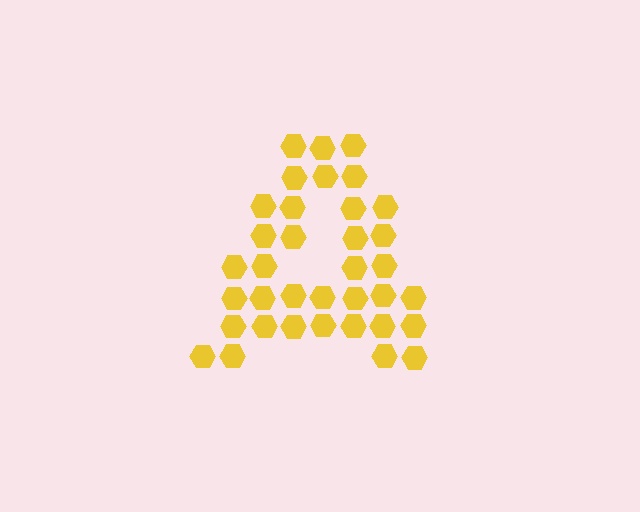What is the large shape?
The large shape is the letter A.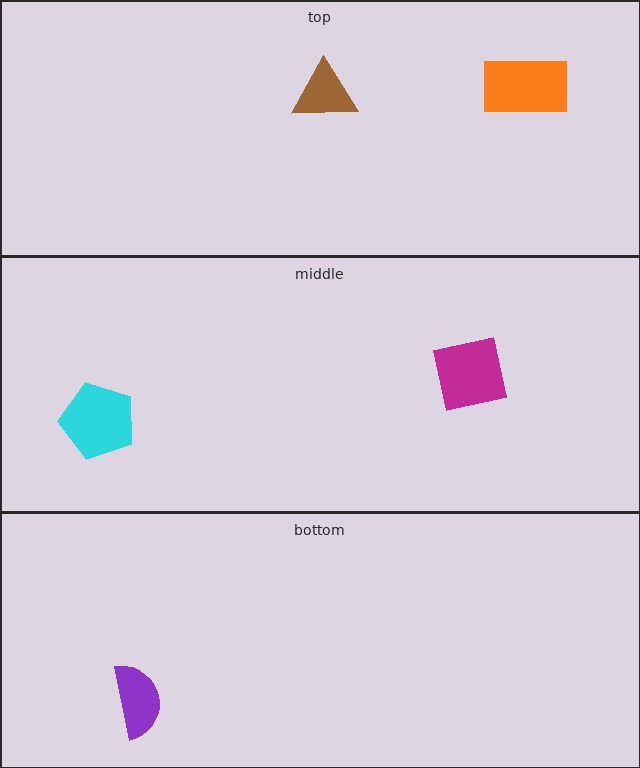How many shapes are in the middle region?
2.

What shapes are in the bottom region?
The purple semicircle.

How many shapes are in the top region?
2.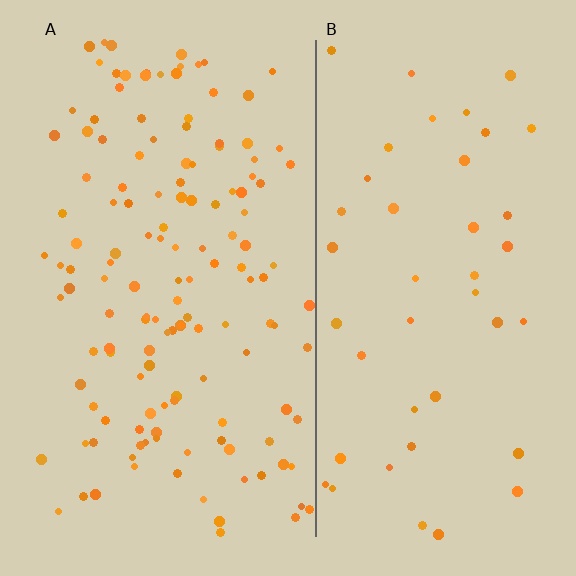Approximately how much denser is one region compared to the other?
Approximately 3.1× — region A over region B.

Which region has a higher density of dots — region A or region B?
A (the left).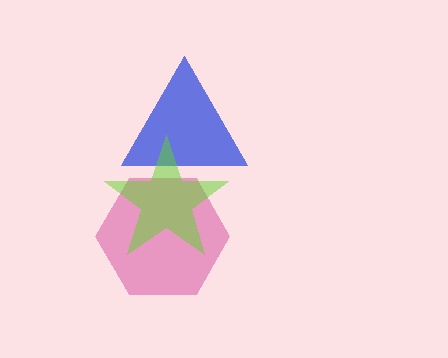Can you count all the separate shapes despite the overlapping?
Yes, there are 3 separate shapes.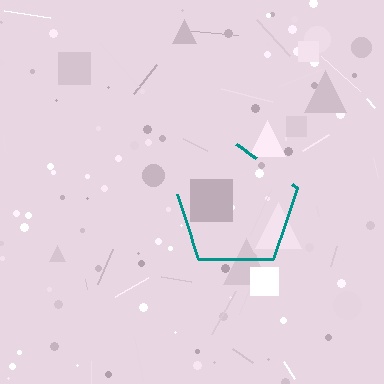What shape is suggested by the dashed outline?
The dashed outline suggests a pentagon.